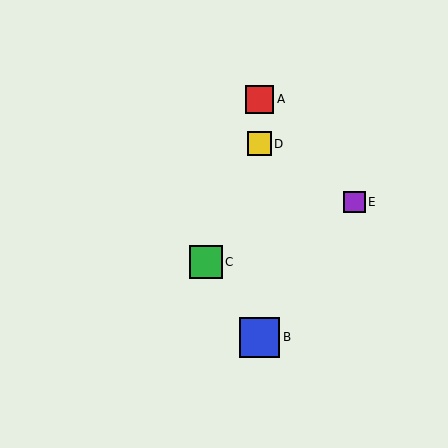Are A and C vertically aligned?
No, A is at x≈259 and C is at x≈206.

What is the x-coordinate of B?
Object B is at x≈259.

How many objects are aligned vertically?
3 objects (A, B, D) are aligned vertically.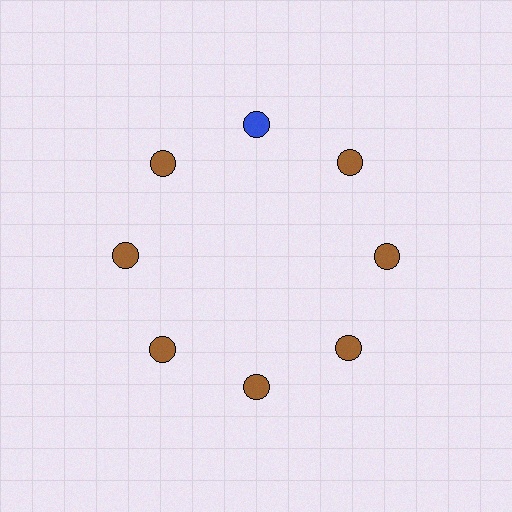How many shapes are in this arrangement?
There are 8 shapes arranged in a ring pattern.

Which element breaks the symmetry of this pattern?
The blue circle at roughly the 12 o'clock position breaks the symmetry. All other shapes are brown circles.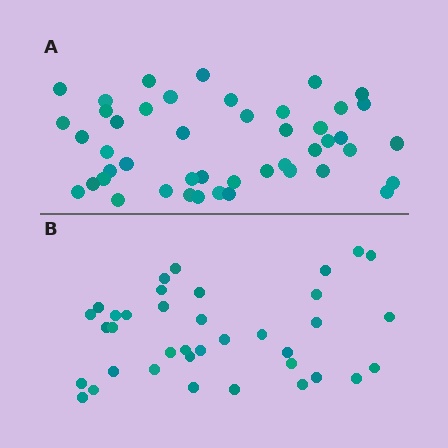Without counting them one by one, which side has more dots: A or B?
Region A (the top region) has more dots.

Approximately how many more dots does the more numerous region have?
Region A has roughly 8 or so more dots than region B.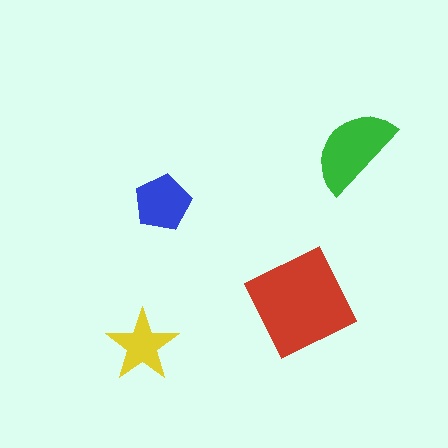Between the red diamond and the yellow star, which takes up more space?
The red diamond.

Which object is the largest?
The red diamond.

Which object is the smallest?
The yellow star.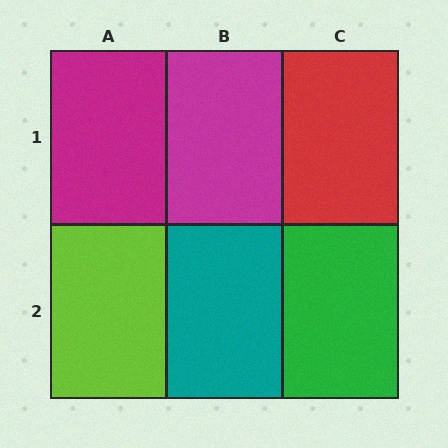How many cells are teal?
1 cell is teal.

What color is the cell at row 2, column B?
Teal.